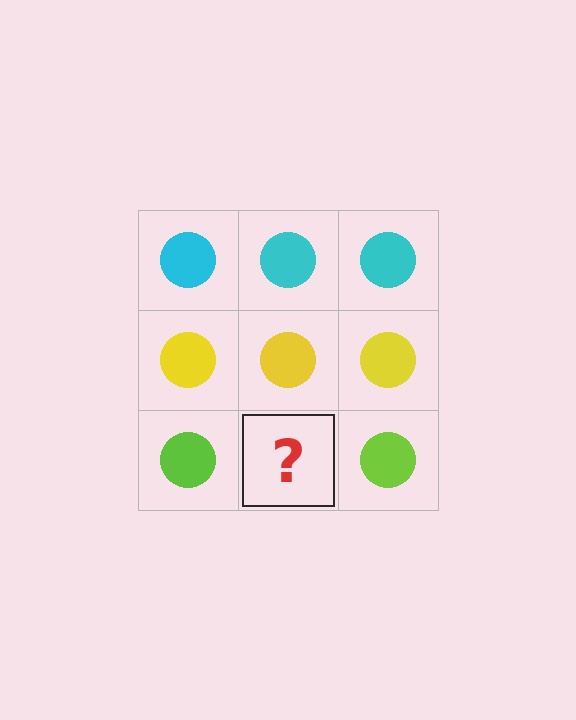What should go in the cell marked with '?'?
The missing cell should contain a lime circle.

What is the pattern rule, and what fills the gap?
The rule is that each row has a consistent color. The gap should be filled with a lime circle.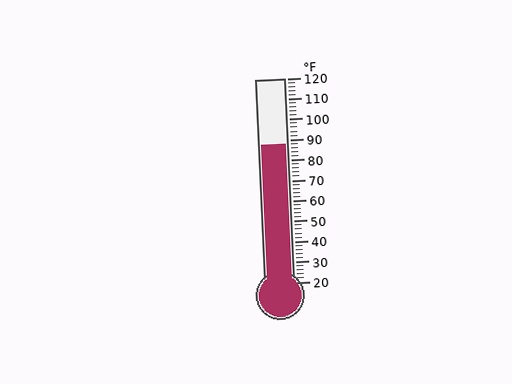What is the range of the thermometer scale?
The thermometer scale ranges from 20°F to 120°F.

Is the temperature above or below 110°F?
The temperature is below 110°F.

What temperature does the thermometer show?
The thermometer shows approximately 88°F.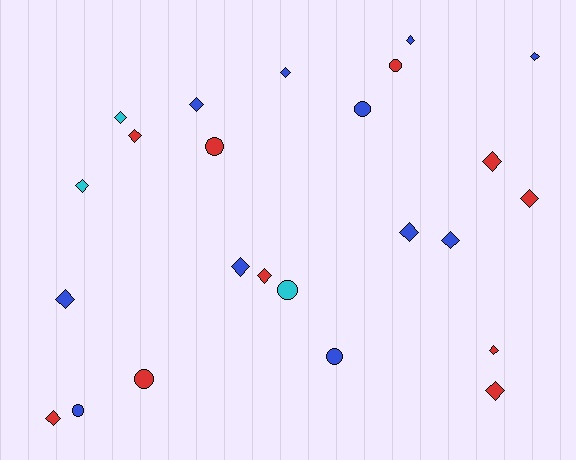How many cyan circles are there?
There is 1 cyan circle.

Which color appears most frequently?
Blue, with 11 objects.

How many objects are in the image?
There are 24 objects.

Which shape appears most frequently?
Diamond, with 17 objects.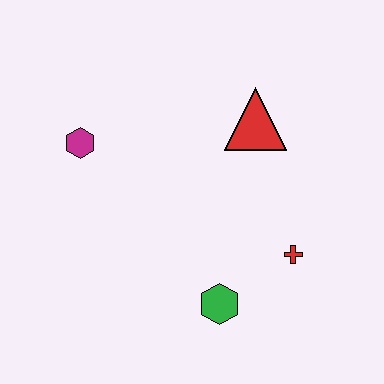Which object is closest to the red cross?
The green hexagon is closest to the red cross.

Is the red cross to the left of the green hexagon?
No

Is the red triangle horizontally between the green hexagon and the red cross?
Yes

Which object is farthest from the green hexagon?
The magenta hexagon is farthest from the green hexagon.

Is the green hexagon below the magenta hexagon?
Yes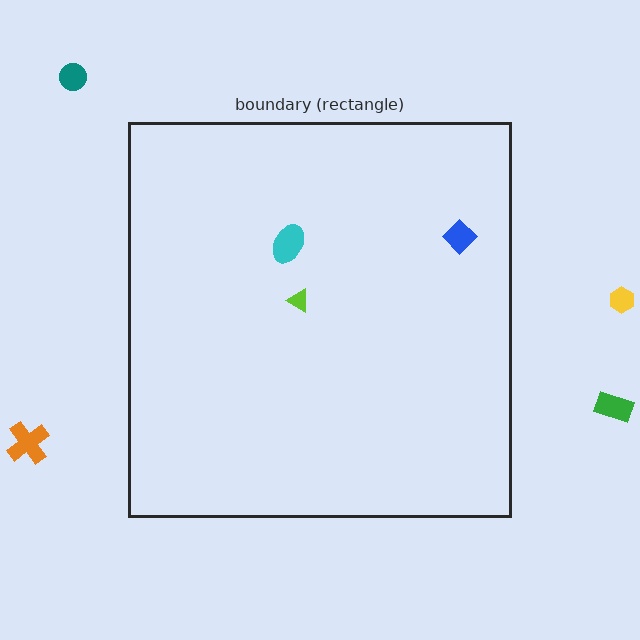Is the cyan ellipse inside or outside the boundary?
Inside.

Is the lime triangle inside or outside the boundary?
Inside.